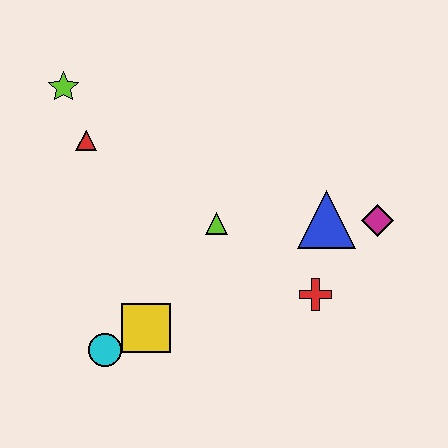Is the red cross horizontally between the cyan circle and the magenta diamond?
Yes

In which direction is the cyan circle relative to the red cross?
The cyan circle is to the left of the red cross.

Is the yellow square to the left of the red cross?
Yes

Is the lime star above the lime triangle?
Yes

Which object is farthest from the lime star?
The magenta diamond is farthest from the lime star.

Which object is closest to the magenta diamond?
The blue triangle is closest to the magenta diamond.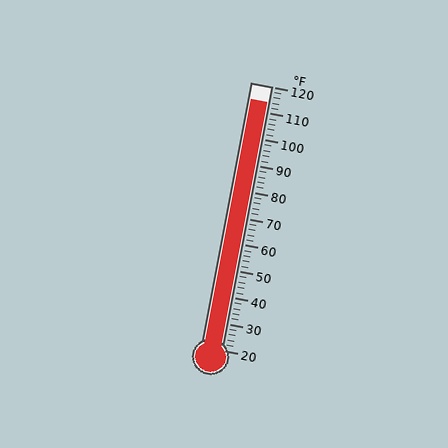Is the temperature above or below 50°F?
The temperature is above 50°F.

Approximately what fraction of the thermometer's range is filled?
The thermometer is filled to approximately 95% of its range.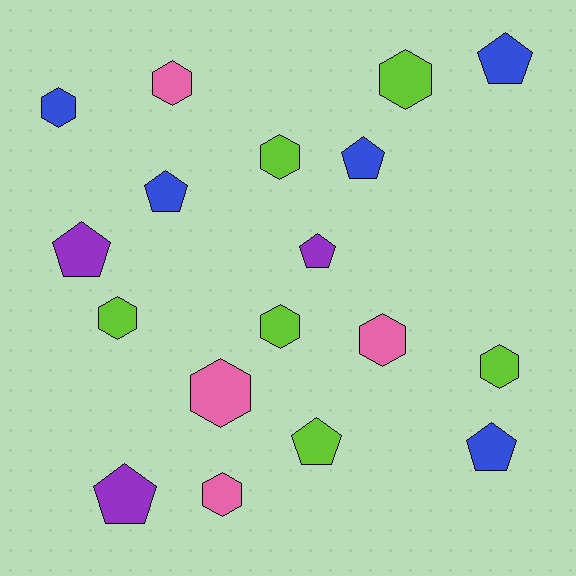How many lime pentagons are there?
There is 1 lime pentagon.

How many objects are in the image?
There are 18 objects.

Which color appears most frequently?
Lime, with 6 objects.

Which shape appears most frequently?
Hexagon, with 10 objects.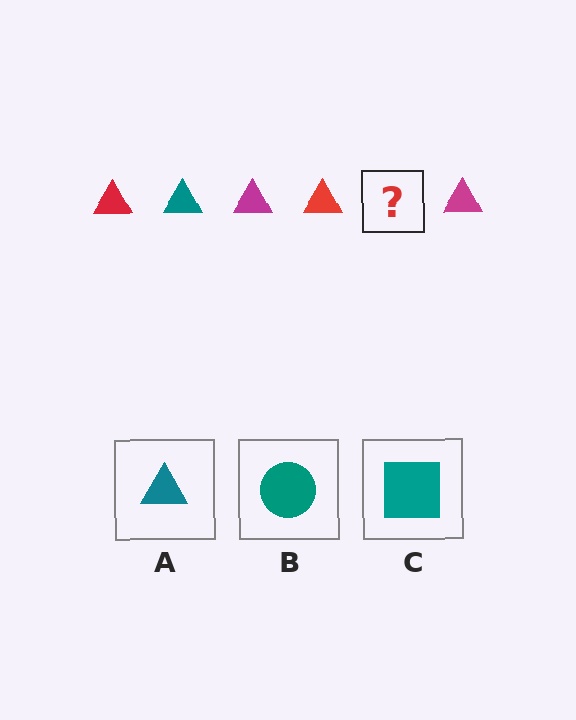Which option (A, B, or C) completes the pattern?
A.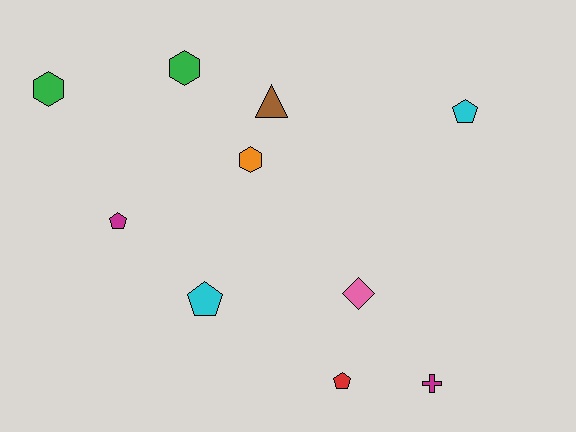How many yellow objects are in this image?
There are no yellow objects.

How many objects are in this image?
There are 10 objects.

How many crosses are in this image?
There is 1 cross.